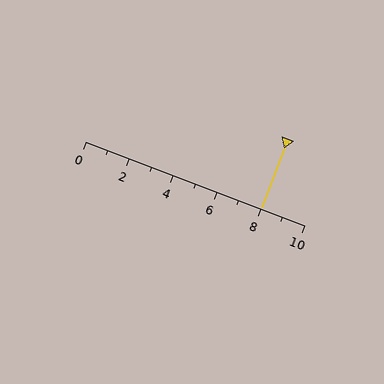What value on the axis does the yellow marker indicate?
The marker indicates approximately 8.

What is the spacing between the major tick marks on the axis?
The major ticks are spaced 2 apart.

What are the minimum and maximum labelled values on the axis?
The axis runs from 0 to 10.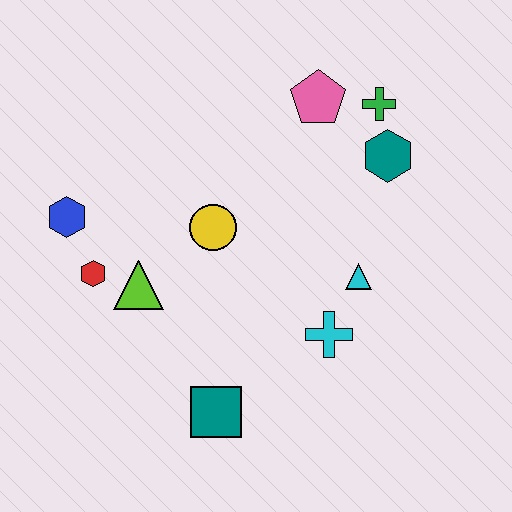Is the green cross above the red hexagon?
Yes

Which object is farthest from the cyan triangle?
The blue hexagon is farthest from the cyan triangle.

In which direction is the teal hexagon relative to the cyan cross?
The teal hexagon is above the cyan cross.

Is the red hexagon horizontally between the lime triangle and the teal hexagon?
No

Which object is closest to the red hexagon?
The lime triangle is closest to the red hexagon.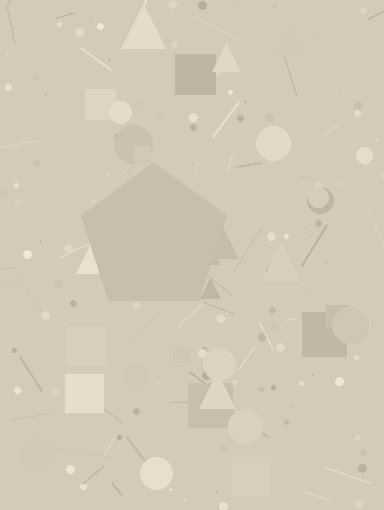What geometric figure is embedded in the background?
A pentagon is embedded in the background.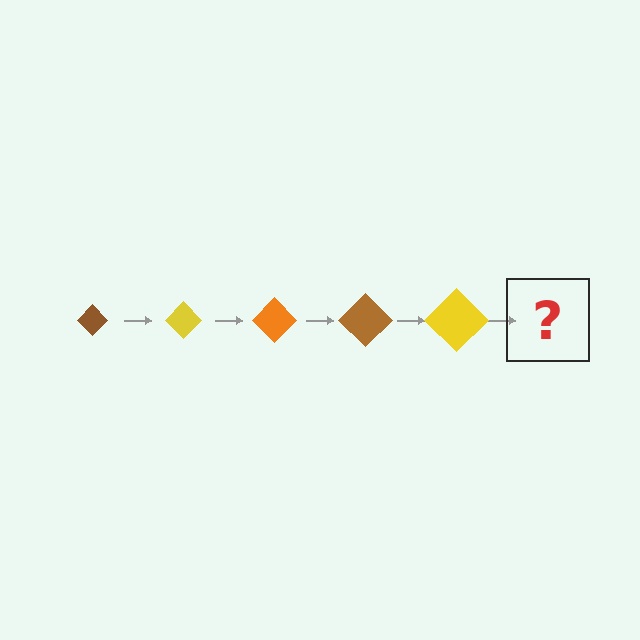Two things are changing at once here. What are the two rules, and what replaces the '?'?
The two rules are that the diamond grows larger each step and the color cycles through brown, yellow, and orange. The '?' should be an orange diamond, larger than the previous one.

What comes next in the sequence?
The next element should be an orange diamond, larger than the previous one.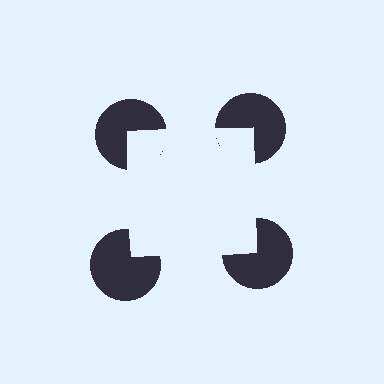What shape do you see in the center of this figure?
An illusory square — its edges are inferred from the aligned wedge cuts in the pac-man discs, not physically drawn.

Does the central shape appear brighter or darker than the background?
It typically appears slightly brighter than the background, even though no actual brightness change is drawn.